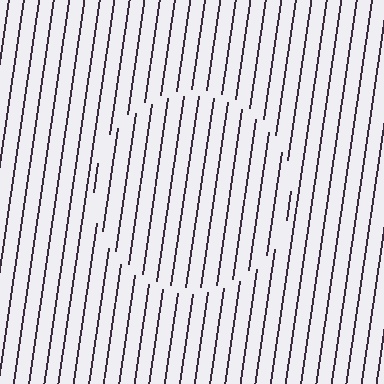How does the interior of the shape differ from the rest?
The interior of the shape contains the same grating, shifted by half a period — the contour is defined by the phase discontinuity where line-ends from the inner and outer gratings abut.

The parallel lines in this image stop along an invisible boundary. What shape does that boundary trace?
An illusory circle. The interior of the shape contains the same grating, shifted by half a period — the contour is defined by the phase discontinuity where line-ends from the inner and outer gratings abut.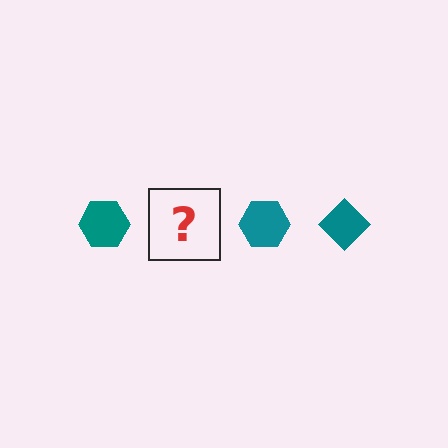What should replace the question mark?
The question mark should be replaced with a teal diamond.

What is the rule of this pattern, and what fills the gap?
The rule is that the pattern cycles through hexagon, diamond shapes in teal. The gap should be filled with a teal diamond.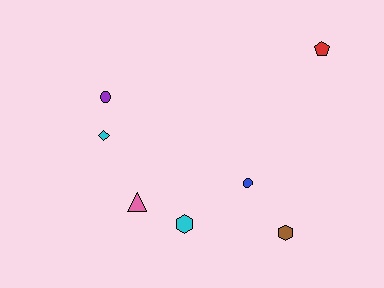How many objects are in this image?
There are 7 objects.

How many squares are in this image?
There are no squares.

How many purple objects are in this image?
There is 1 purple object.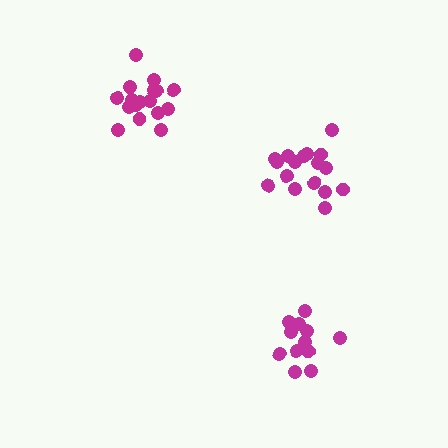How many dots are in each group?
Group 1: 12 dots, Group 2: 17 dots, Group 3: 17 dots (46 total).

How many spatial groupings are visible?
There are 3 spatial groupings.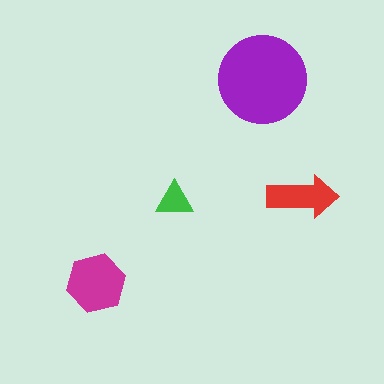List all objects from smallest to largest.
The green triangle, the red arrow, the magenta hexagon, the purple circle.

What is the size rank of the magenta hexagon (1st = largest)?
2nd.